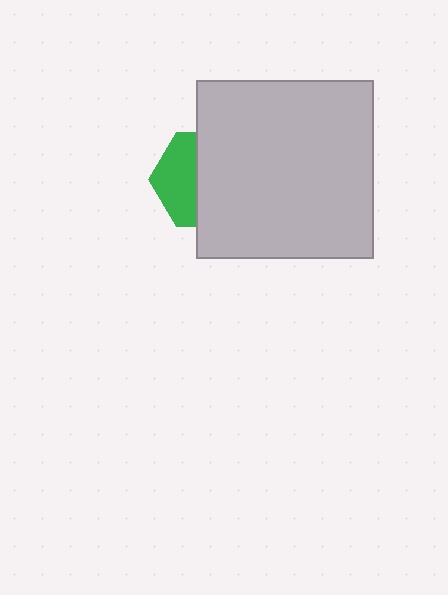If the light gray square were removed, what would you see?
You would see the complete green hexagon.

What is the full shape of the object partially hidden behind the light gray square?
The partially hidden object is a green hexagon.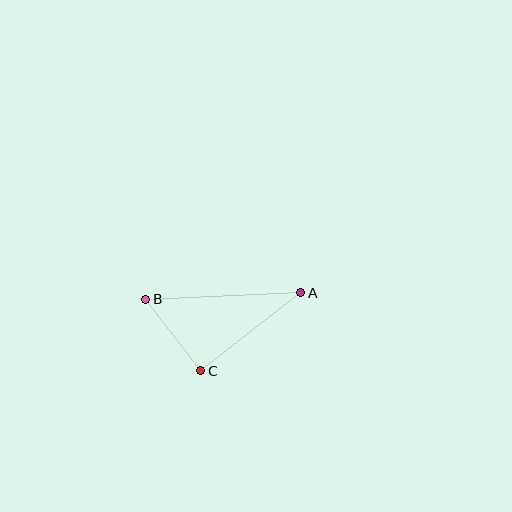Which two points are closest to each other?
Points B and C are closest to each other.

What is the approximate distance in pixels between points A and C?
The distance between A and C is approximately 127 pixels.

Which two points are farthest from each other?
Points A and B are farthest from each other.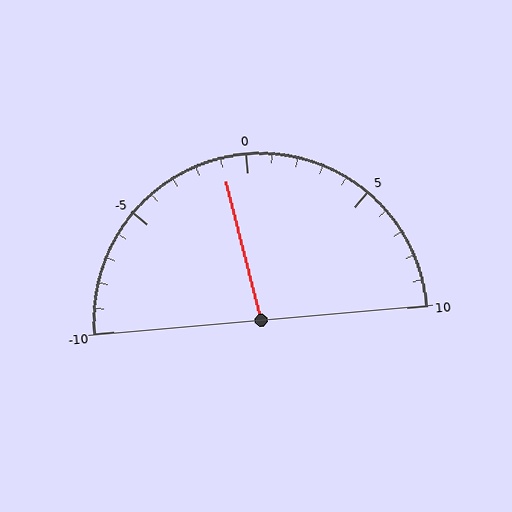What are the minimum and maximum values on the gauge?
The gauge ranges from -10 to 10.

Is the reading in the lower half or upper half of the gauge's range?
The reading is in the lower half of the range (-10 to 10).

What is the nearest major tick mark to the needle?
The nearest major tick mark is 0.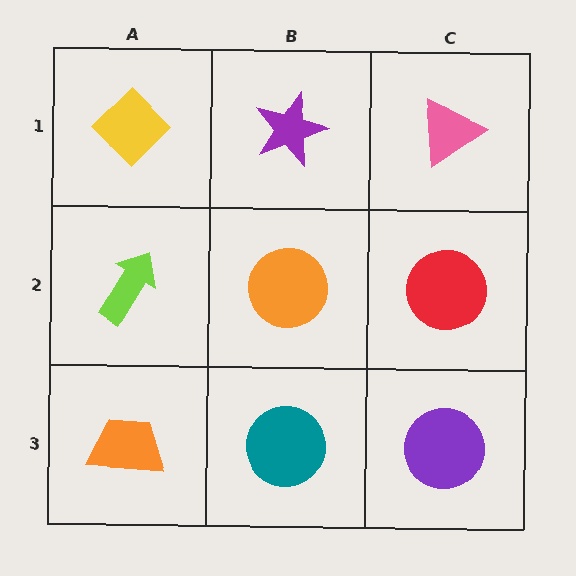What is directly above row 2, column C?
A pink triangle.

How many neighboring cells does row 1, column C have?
2.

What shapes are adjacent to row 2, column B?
A purple star (row 1, column B), a teal circle (row 3, column B), a lime arrow (row 2, column A), a red circle (row 2, column C).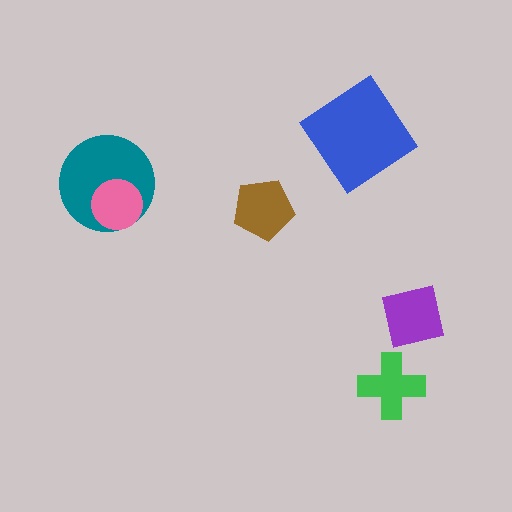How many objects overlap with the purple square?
0 objects overlap with the purple square.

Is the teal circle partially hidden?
Yes, it is partially covered by another shape.